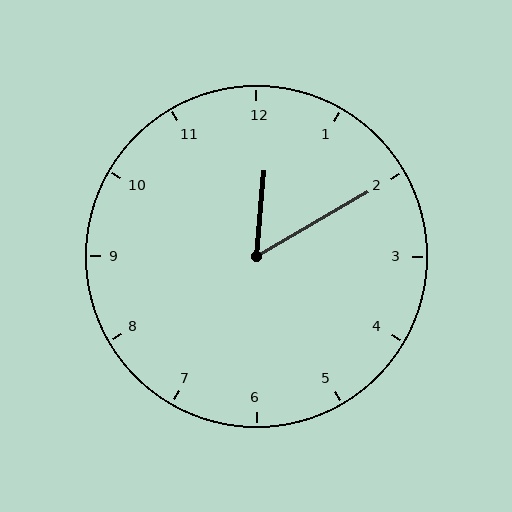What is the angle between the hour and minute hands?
Approximately 55 degrees.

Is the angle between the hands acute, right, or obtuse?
It is acute.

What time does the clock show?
12:10.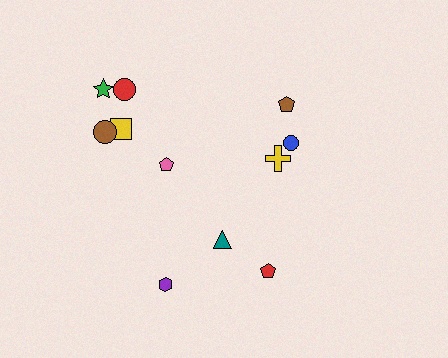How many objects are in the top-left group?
There are 5 objects.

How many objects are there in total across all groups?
There are 11 objects.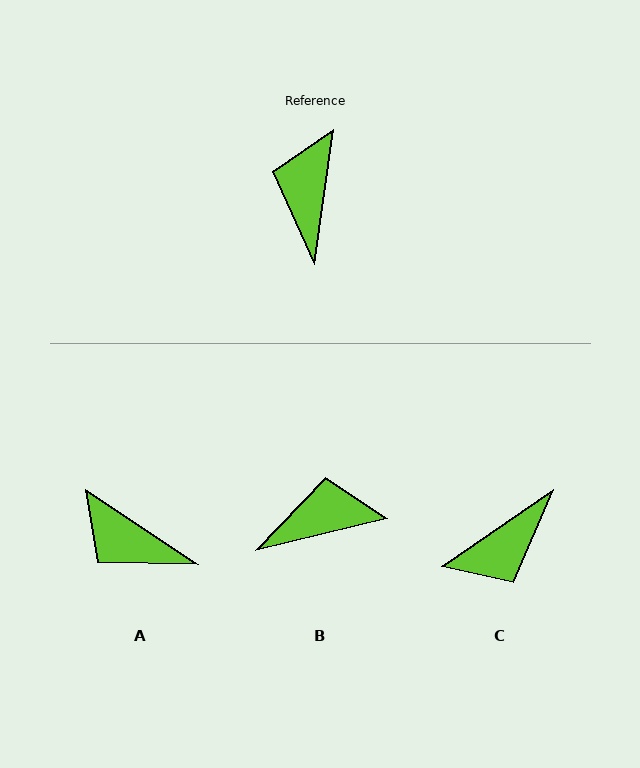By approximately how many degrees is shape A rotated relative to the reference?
Approximately 65 degrees counter-clockwise.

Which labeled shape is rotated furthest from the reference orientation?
C, about 132 degrees away.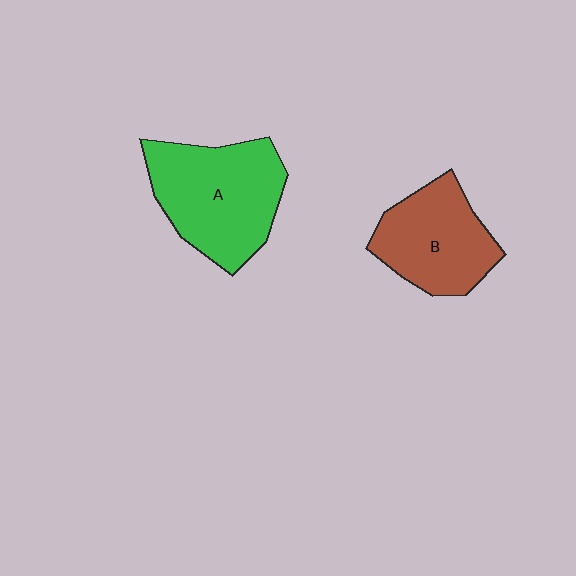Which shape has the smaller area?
Shape B (brown).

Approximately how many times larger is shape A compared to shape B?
Approximately 1.3 times.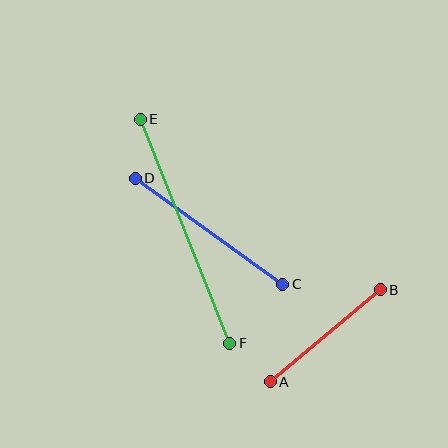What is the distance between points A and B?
The distance is approximately 143 pixels.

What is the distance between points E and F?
The distance is approximately 242 pixels.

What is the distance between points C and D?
The distance is approximately 182 pixels.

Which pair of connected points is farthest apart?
Points E and F are farthest apart.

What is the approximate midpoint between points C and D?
The midpoint is at approximately (209, 231) pixels.